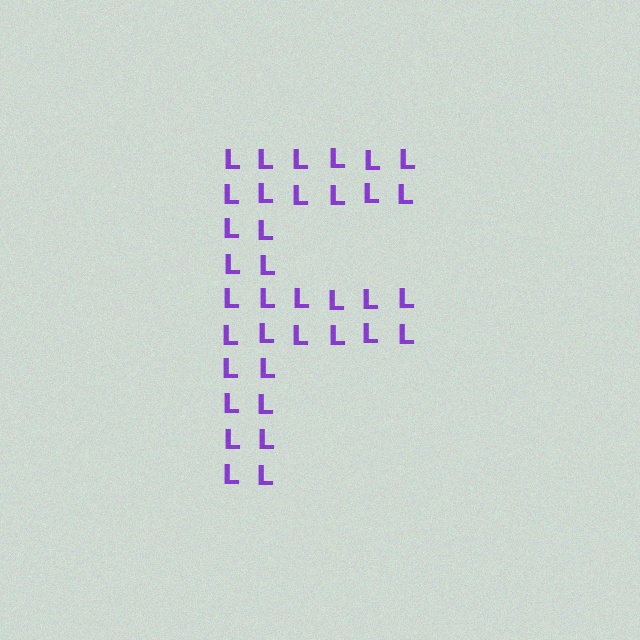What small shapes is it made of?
It is made of small letter L's.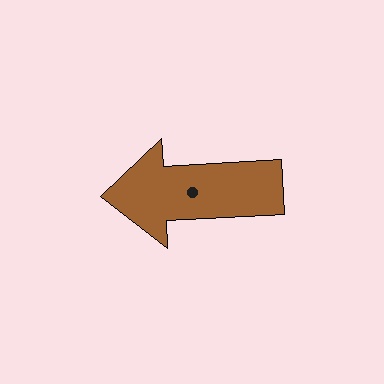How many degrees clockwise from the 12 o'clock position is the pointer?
Approximately 267 degrees.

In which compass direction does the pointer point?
West.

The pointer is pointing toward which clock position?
Roughly 9 o'clock.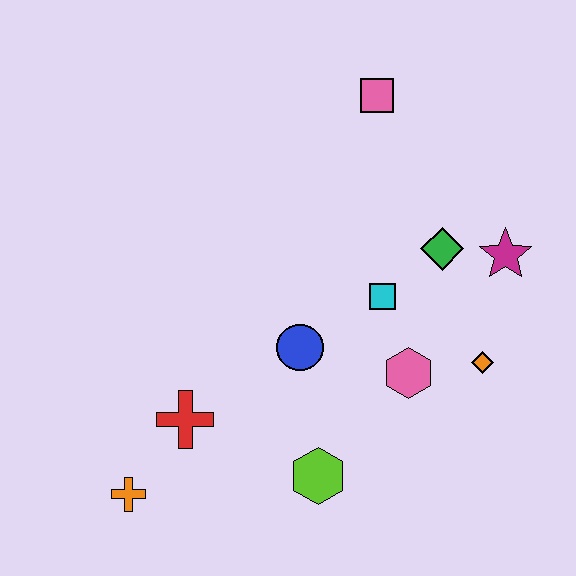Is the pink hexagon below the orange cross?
No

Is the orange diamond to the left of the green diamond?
No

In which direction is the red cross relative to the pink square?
The red cross is below the pink square.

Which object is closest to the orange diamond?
The pink hexagon is closest to the orange diamond.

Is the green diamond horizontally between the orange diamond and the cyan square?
Yes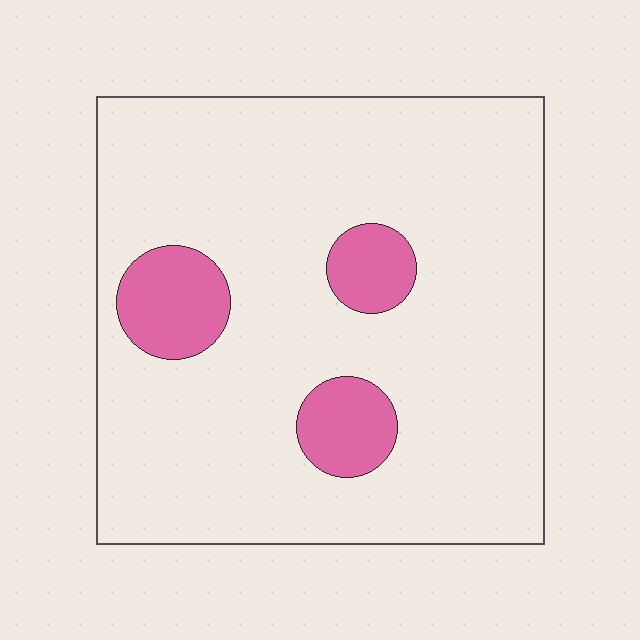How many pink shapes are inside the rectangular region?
3.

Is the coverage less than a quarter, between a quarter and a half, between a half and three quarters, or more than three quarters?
Less than a quarter.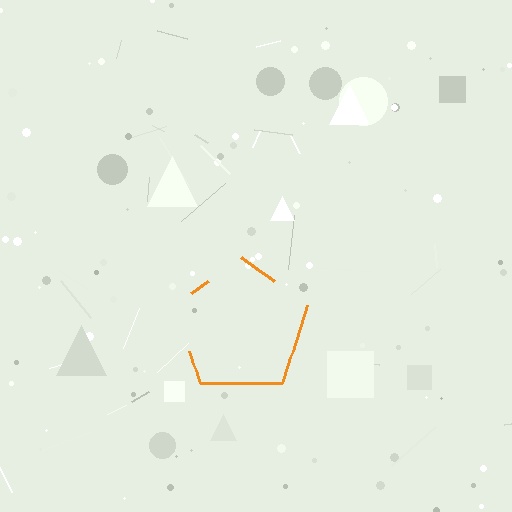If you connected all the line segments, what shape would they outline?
They would outline a pentagon.